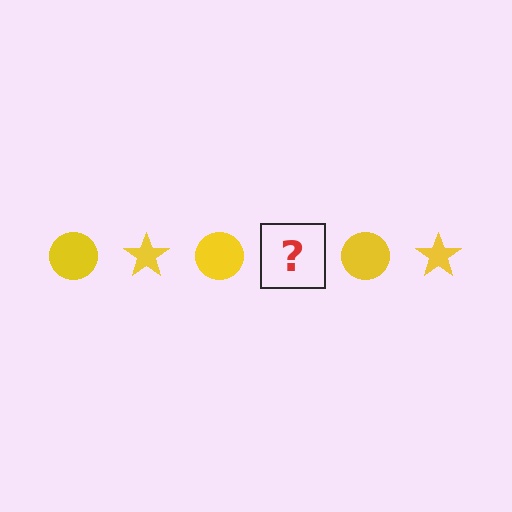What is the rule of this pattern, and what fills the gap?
The rule is that the pattern cycles through circle, star shapes in yellow. The gap should be filled with a yellow star.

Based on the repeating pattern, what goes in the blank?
The blank should be a yellow star.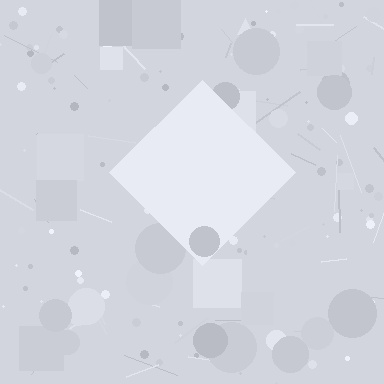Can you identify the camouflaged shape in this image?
The camouflaged shape is a diamond.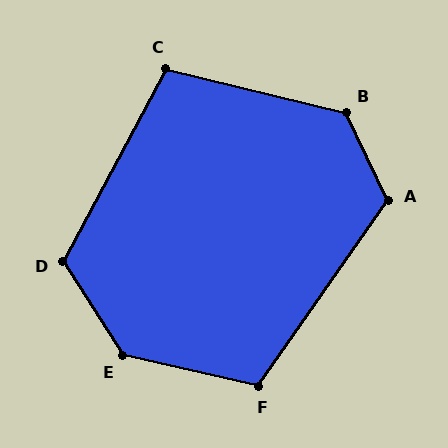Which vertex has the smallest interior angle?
C, at approximately 105 degrees.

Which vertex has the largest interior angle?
E, at approximately 136 degrees.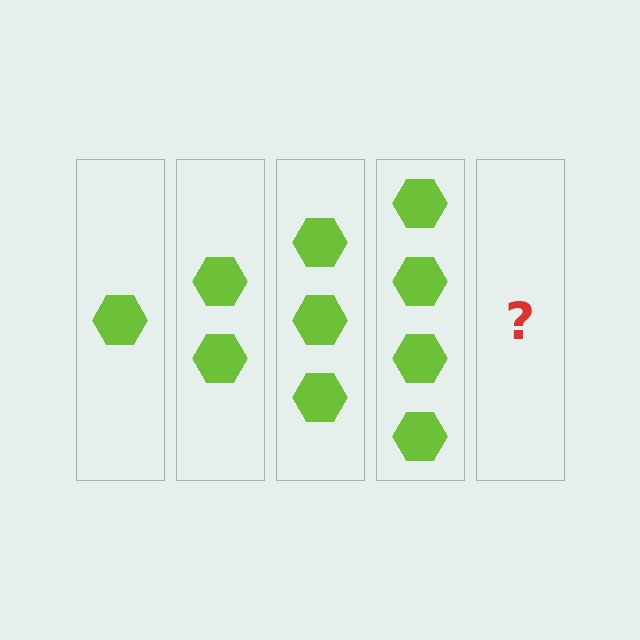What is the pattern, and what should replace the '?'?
The pattern is that each step adds one more hexagon. The '?' should be 5 hexagons.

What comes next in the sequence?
The next element should be 5 hexagons.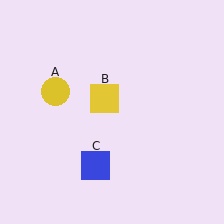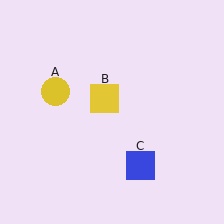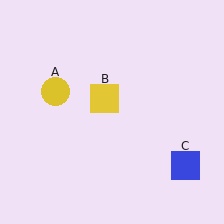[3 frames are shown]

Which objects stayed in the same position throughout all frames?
Yellow circle (object A) and yellow square (object B) remained stationary.